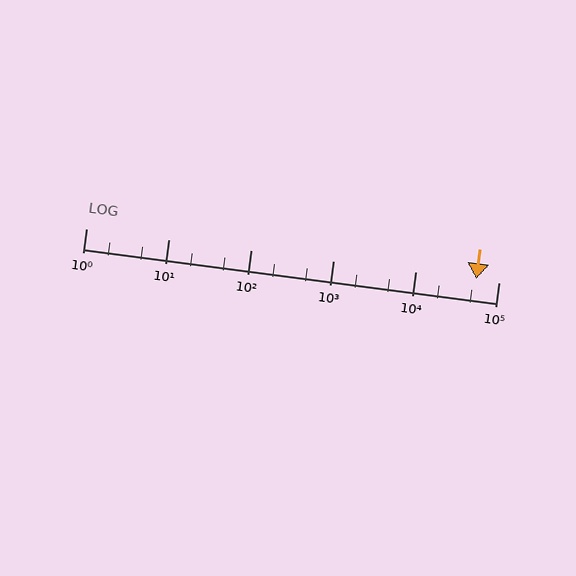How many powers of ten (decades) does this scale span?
The scale spans 5 decades, from 1 to 100000.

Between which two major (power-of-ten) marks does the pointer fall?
The pointer is between 10000 and 100000.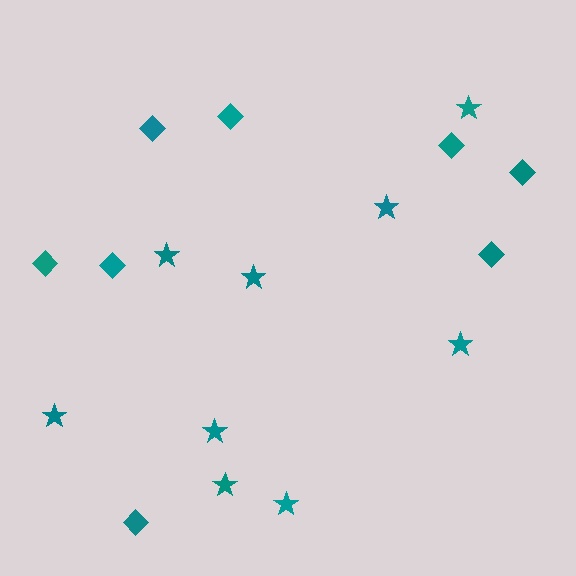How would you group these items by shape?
There are 2 groups: one group of diamonds (8) and one group of stars (9).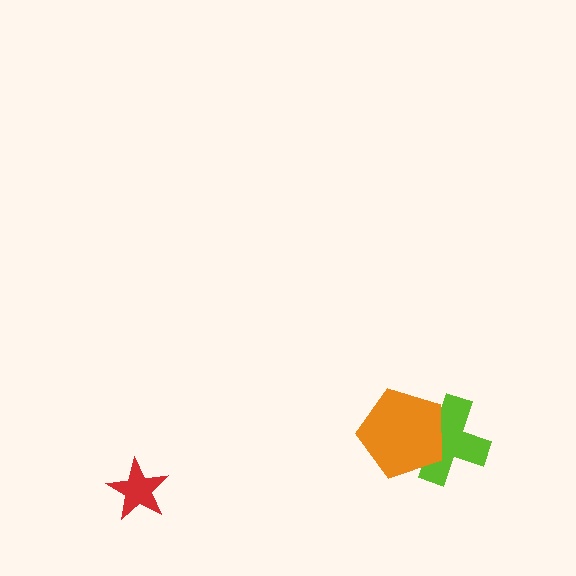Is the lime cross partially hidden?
Yes, it is partially covered by another shape.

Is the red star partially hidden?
No, no other shape covers it.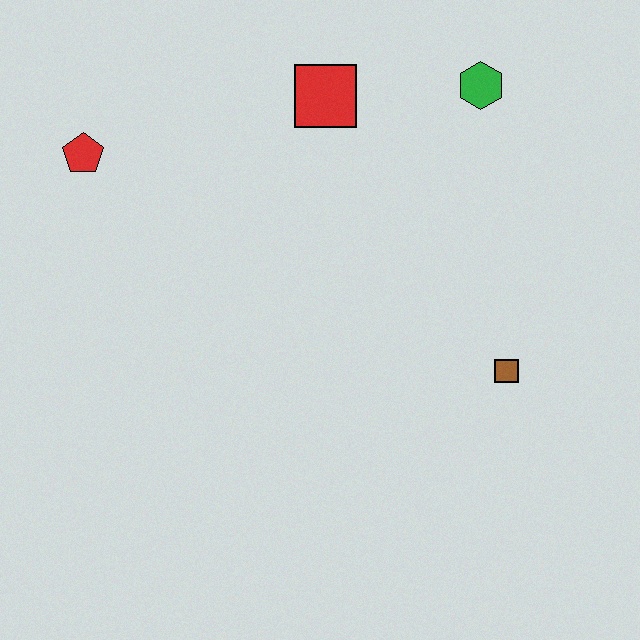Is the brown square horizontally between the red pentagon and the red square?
No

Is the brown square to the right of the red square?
Yes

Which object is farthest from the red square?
The brown square is farthest from the red square.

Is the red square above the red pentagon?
Yes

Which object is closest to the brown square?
The green hexagon is closest to the brown square.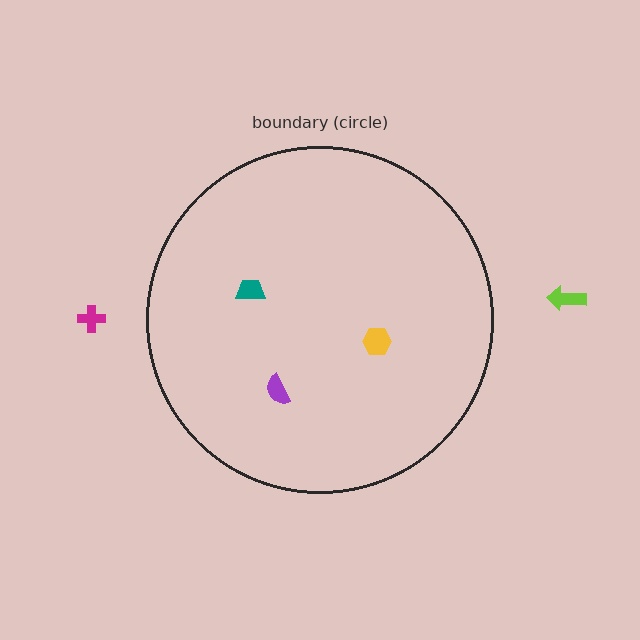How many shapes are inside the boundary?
3 inside, 2 outside.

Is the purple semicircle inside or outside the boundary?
Inside.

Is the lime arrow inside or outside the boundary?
Outside.